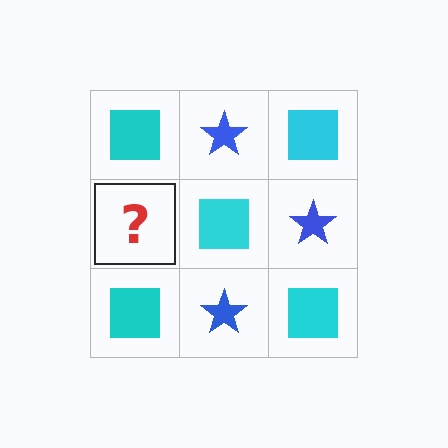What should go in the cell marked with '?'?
The missing cell should contain a blue star.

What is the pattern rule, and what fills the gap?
The rule is that it alternates cyan square and blue star in a checkerboard pattern. The gap should be filled with a blue star.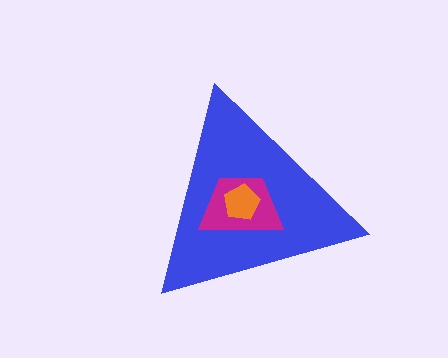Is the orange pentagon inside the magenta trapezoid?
Yes.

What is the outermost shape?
The blue triangle.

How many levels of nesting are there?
3.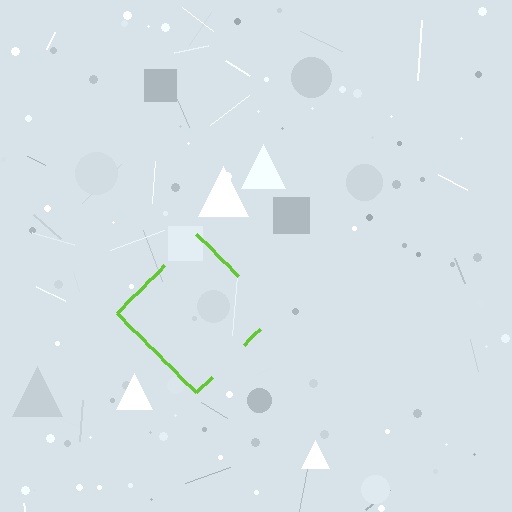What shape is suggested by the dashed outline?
The dashed outline suggests a diamond.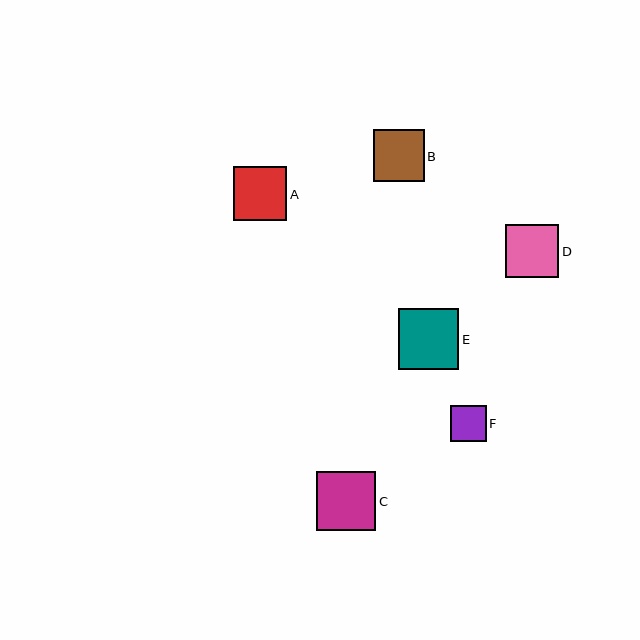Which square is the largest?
Square E is the largest with a size of approximately 60 pixels.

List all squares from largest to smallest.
From largest to smallest: E, C, A, D, B, F.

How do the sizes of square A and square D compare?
Square A and square D are approximately the same size.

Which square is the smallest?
Square F is the smallest with a size of approximately 36 pixels.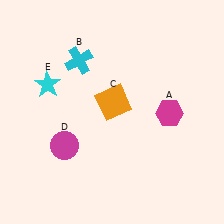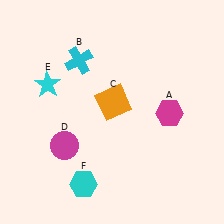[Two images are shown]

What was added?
A cyan hexagon (F) was added in Image 2.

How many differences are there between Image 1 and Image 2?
There is 1 difference between the two images.